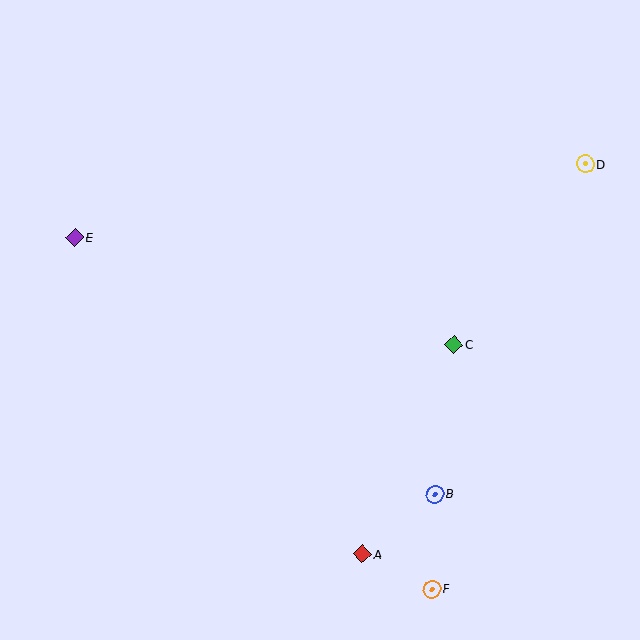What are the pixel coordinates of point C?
Point C is at (454, 344).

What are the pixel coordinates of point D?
Point D is at (586, 164).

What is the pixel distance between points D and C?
The distance between D and C is 223 pixels.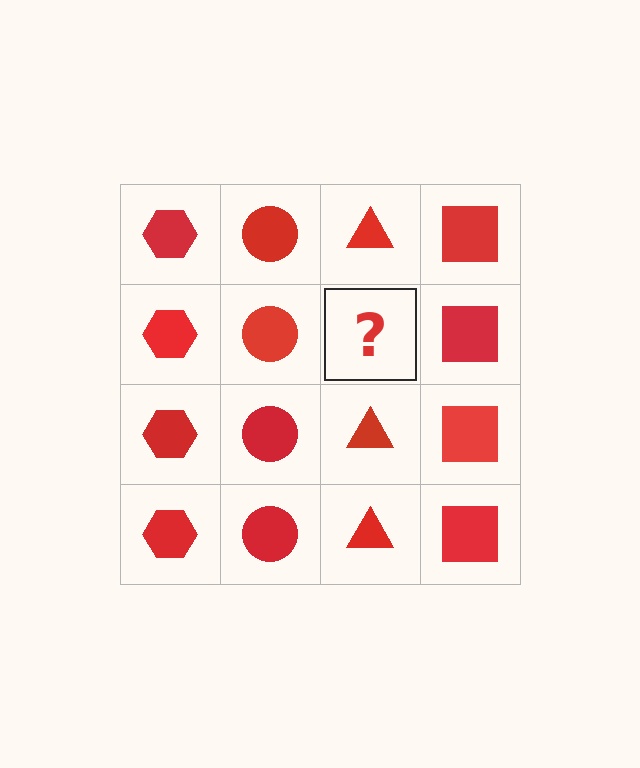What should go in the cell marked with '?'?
The missing cell should contain a red triangle.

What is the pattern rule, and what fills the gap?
The rule is that each column has a consistent shape. The gap should be filled with a red triangle.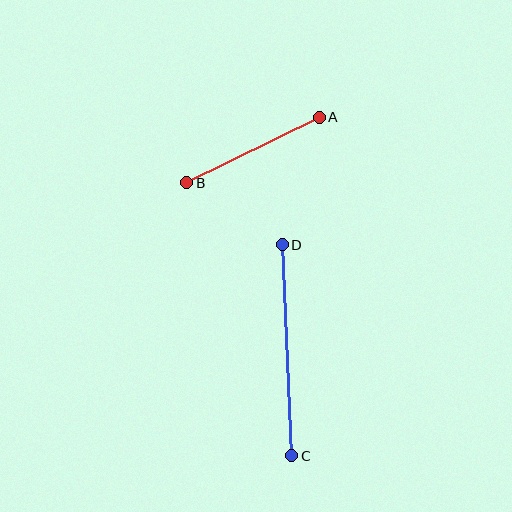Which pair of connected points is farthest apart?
Points C and D are farthest apart.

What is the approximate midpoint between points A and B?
The midpoint is at approximately (253, 150) pixels.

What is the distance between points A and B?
The distance is approximately 148 pixels.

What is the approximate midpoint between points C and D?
The midpoint is at approximately (287, 350) pixels.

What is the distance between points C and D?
The distance is approximately 211 pixels.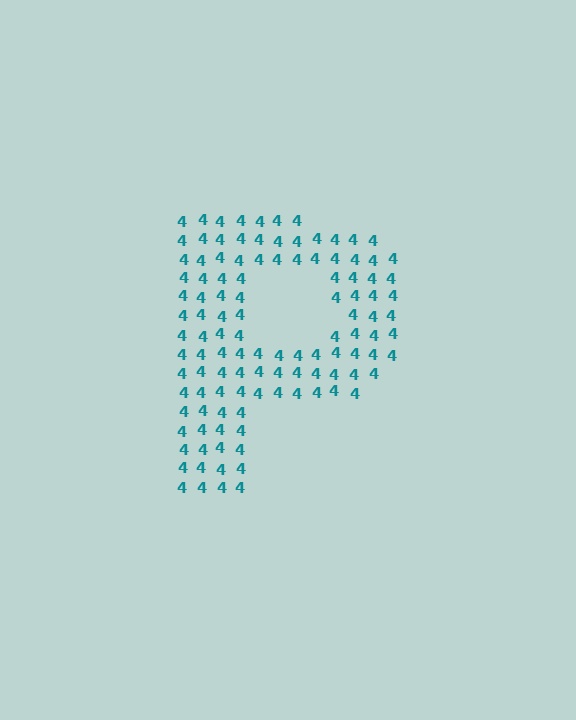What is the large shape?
The large shape is the letter P.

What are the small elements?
The small elements are digit 4's.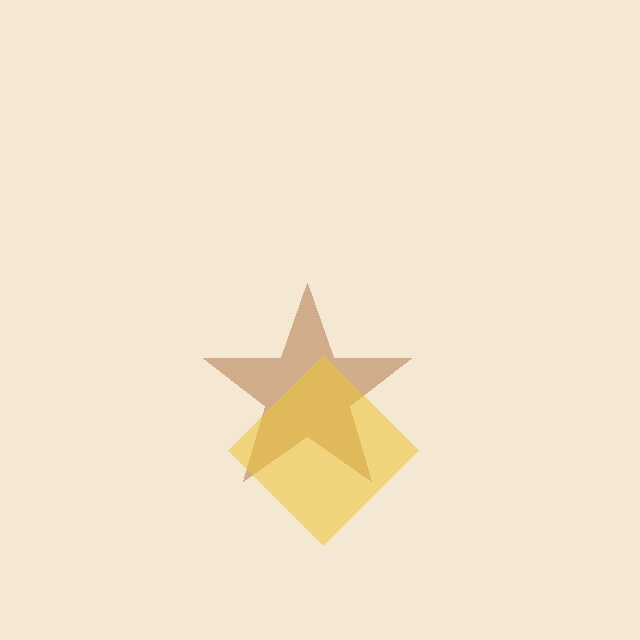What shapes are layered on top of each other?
The layered shapes are: a brown star, a yellow diamond.